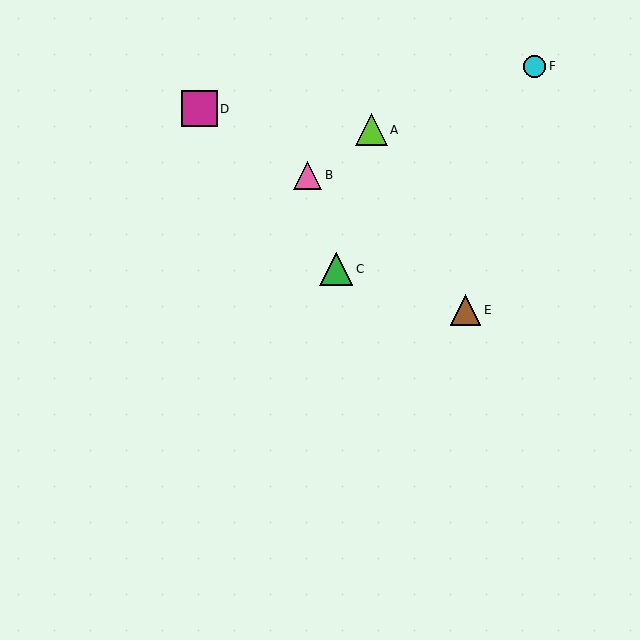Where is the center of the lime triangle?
The center of the lime triangle is at (372, 130).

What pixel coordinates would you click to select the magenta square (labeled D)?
Click at (199, 108) to select the magenta square D.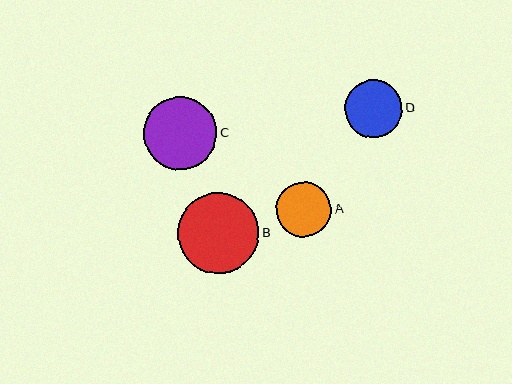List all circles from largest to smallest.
From largest to smallest: B, C, D, A.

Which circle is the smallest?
Circle A is the smallest with a size of approximately 56 pixels.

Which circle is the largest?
Circle B is the largest with a size of approximately 82 pixels.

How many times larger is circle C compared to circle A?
Circle C is approximately 1.3 times the size of circle A.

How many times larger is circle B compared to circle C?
Circle B is approximately 1.1 times the size of circle C.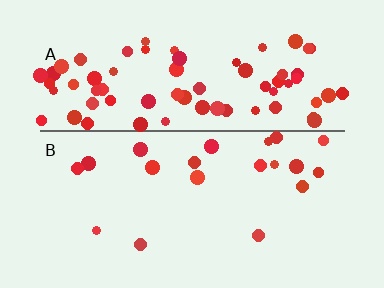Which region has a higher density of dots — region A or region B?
A (the top).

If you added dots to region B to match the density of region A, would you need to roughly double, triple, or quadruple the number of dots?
Approximately quadruple.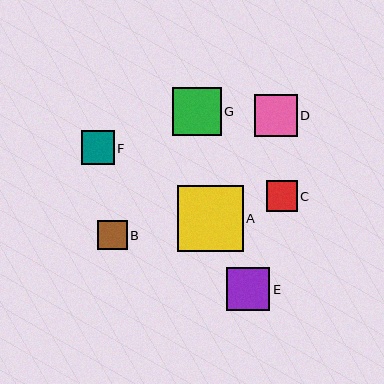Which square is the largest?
Square A is the largest with a size of approximately 66 pixels.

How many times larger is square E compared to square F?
Square E is approximately 1.3 times the size of square F.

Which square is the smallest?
Square B is the smallest with a size of approximately 30 pixels.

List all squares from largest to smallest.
From largest to smallest: A, G, E, D, F, C, B.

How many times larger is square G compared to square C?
Square G is approximately 1.6 times the size of square C.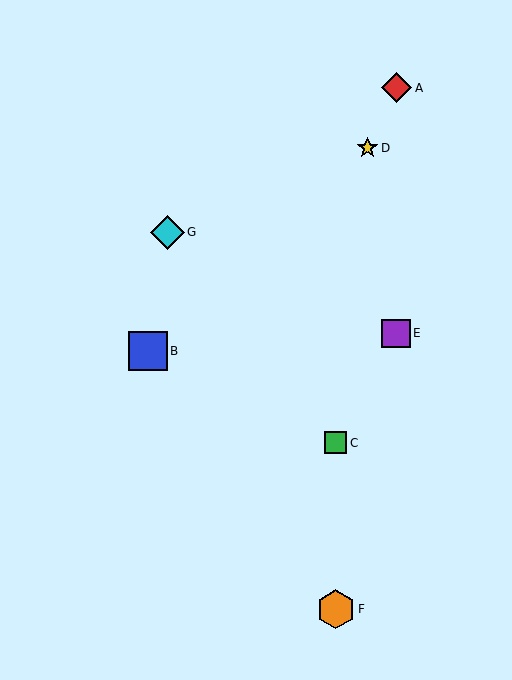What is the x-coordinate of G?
Object G is at x≈168.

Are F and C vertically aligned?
Yes, both are at x≈336.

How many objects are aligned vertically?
2 objects (C, F) are aligned vertically.